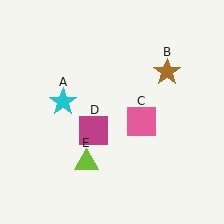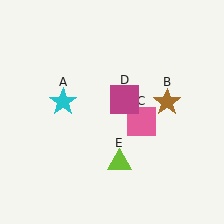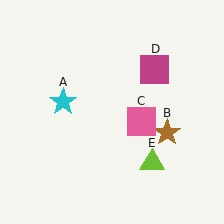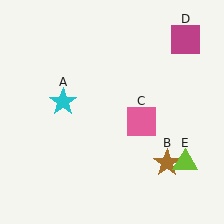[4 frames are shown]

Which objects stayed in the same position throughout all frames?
Cyan star (object A) and pink square (object C) remained stationary.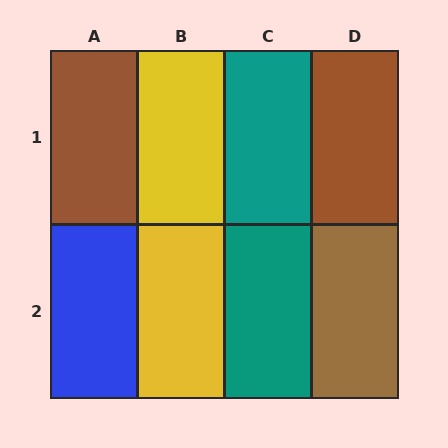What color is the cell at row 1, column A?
Brown.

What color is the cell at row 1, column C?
Teal.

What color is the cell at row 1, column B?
Yellow.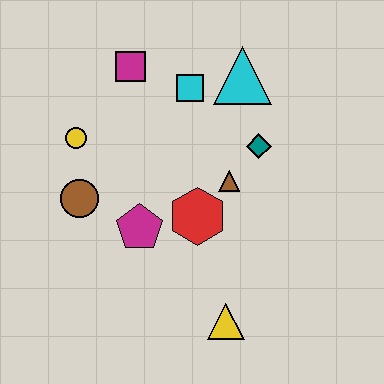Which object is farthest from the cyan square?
The yellow triangle is farthest from the cyan square.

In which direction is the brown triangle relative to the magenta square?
The brown triangle is below the magenta square.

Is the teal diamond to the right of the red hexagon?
Yes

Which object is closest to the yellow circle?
The brown circle is closest to the yellow circle.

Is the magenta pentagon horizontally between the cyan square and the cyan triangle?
No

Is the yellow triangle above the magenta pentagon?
No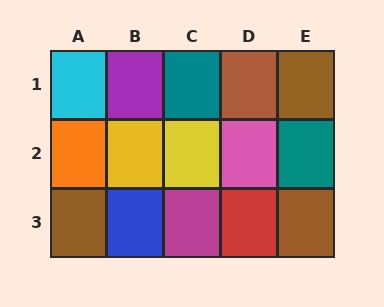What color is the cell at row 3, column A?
Brown.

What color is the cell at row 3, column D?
Red.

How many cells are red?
1 cell is red.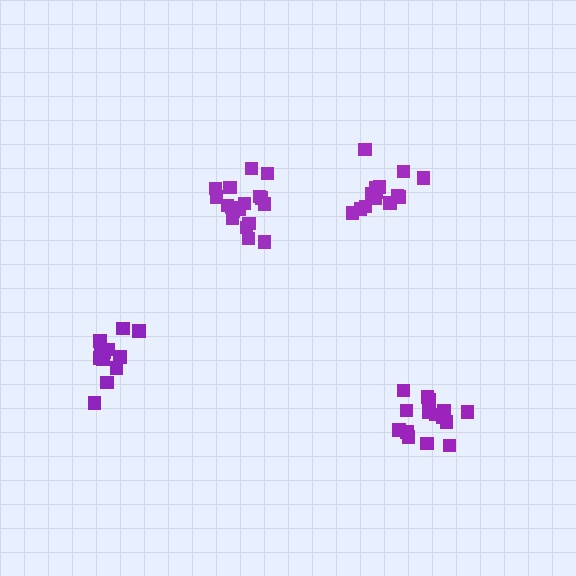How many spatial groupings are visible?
There are 4 spatial groupings.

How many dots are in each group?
Group 1: 12 dots, Group 2: 18 dots, Group 3: 14 dots, Group 4: 15 dots (59 total).